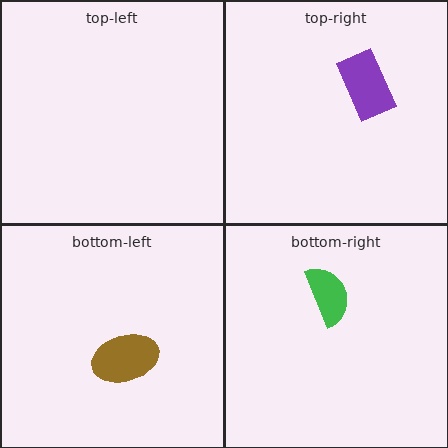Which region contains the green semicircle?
The bottom-right region.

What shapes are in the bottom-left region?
The brown ellipse.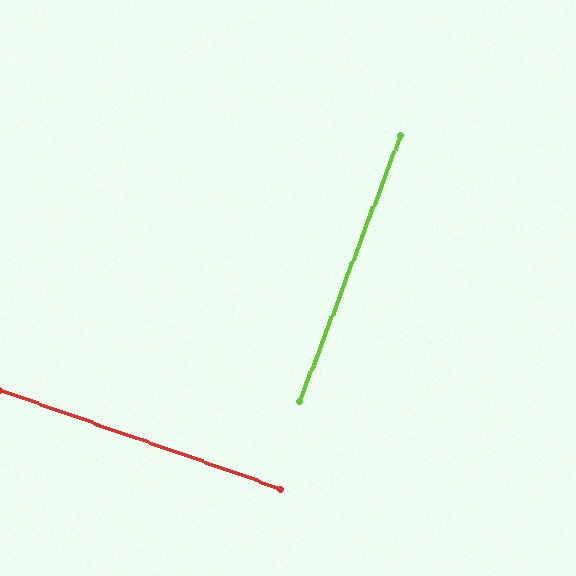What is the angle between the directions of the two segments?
Approximately 89 degrees.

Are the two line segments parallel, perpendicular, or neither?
Perpendicular — they meet at approximately 89°.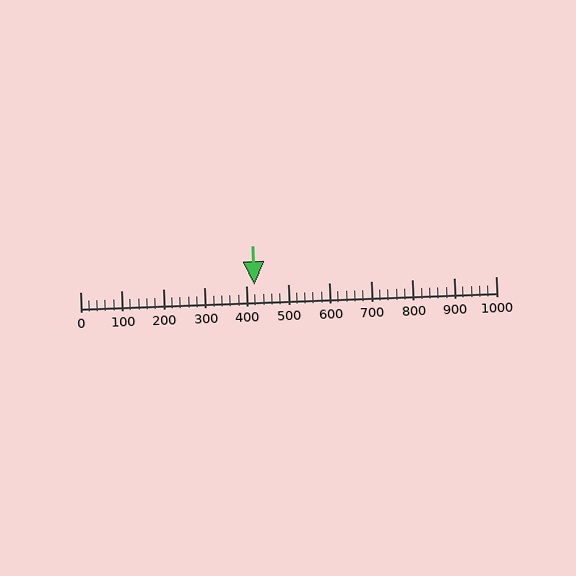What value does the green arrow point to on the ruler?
The green arrow points to approximately 420.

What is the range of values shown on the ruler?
The ruler shows values from 0 to 1000.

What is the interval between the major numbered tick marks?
The major tick marks are spaced 100 units apart.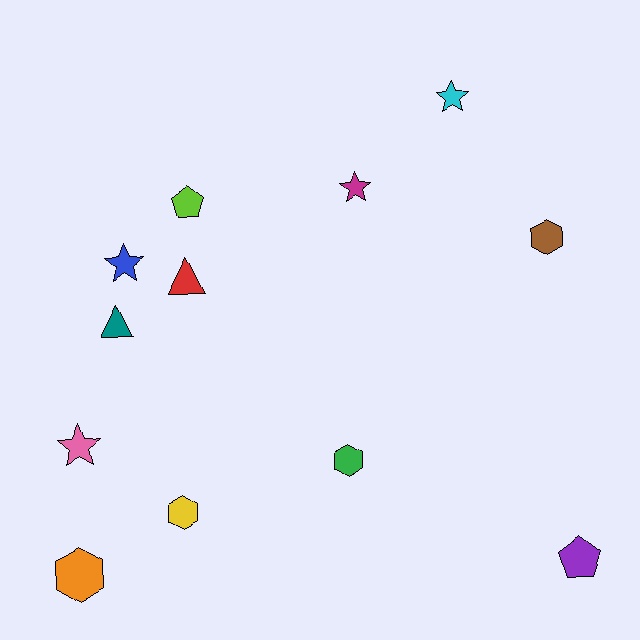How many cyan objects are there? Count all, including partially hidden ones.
There is 1 cyan object.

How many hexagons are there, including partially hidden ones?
There are 4 hexagons.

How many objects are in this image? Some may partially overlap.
There are 12 objects.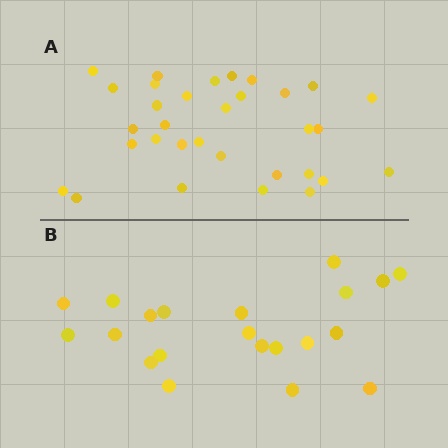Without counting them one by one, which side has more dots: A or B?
Region A (the top region) has more dots.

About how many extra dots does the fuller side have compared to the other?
Region A has roughly 12 or so more dots than region B.